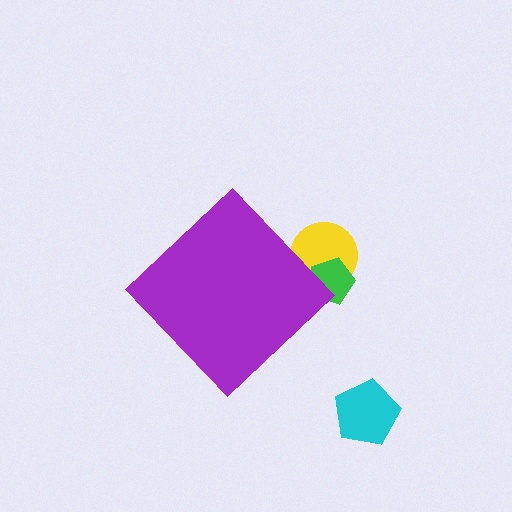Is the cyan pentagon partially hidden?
No, the cyan pentagon is fully visible.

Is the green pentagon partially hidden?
Yes, the green pentagon is partially hidden behind the purple diamond.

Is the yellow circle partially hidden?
Yes, the yellow circle is partially hidden behind the purple diamond.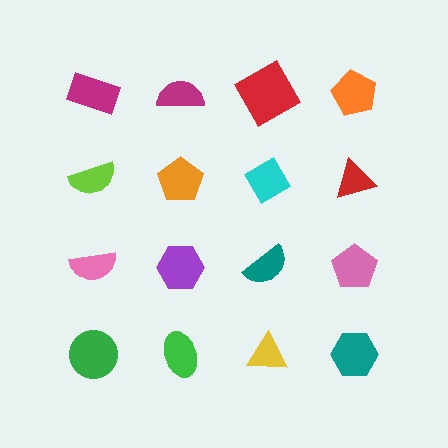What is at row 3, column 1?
A pink semicircle.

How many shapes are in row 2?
4 shapes.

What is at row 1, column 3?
A red square.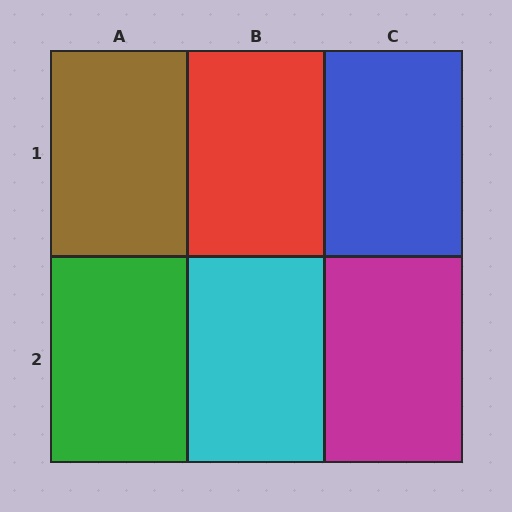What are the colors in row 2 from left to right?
Green, cyan, magenta.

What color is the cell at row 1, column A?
Brown.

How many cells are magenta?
1 cell is magenta.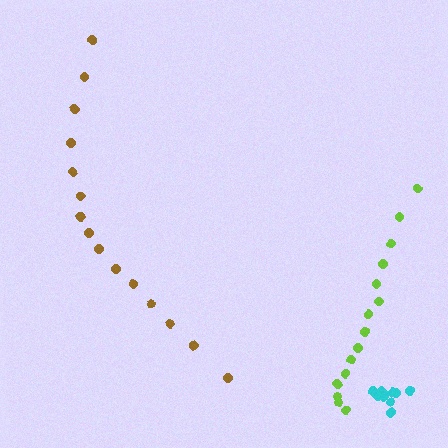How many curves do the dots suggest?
There are 3 distinct paths.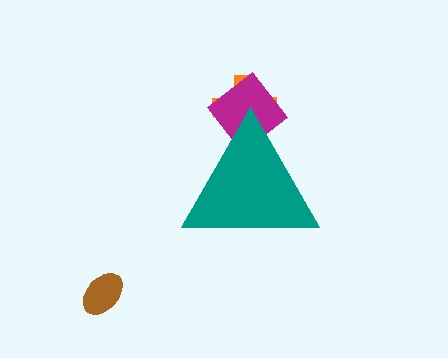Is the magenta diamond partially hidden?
Yes, the magenta diamond is partially hidden behind the teal triangle.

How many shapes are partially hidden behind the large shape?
2 shapes are partially hidden.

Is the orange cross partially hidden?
Yes, the orange cross is partially hidden behind the teal triangle.